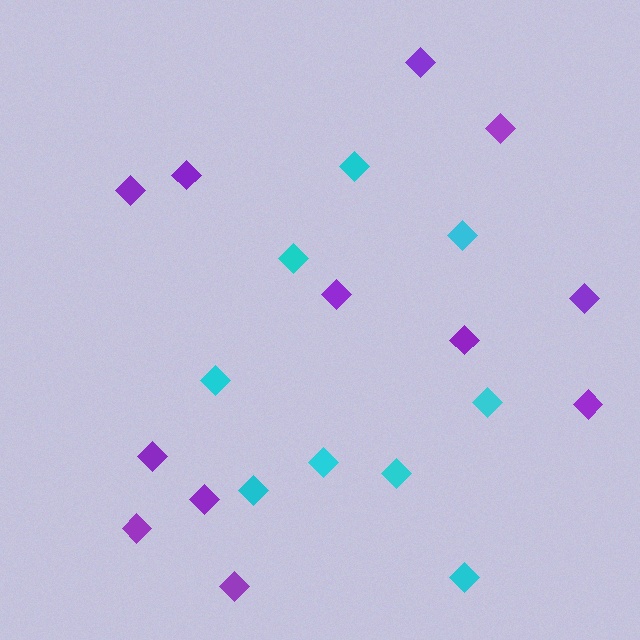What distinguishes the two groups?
There are 2 groups: one group of cyan diamonds (9) and one group of purple diamonds (12).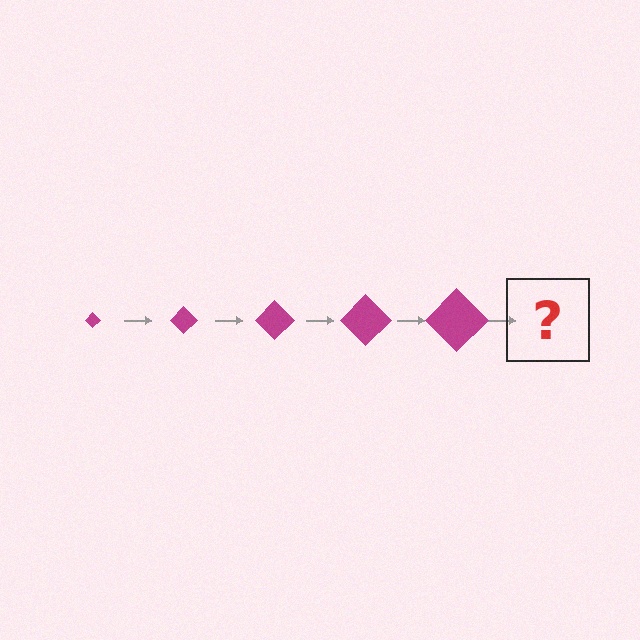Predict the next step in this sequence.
The next step is a magenta diamond, larger than the previous one.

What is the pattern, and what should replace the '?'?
The pattern is that the diamond gets progressively larger each step. The '?' should be a magenta diamond, larger than the previous one.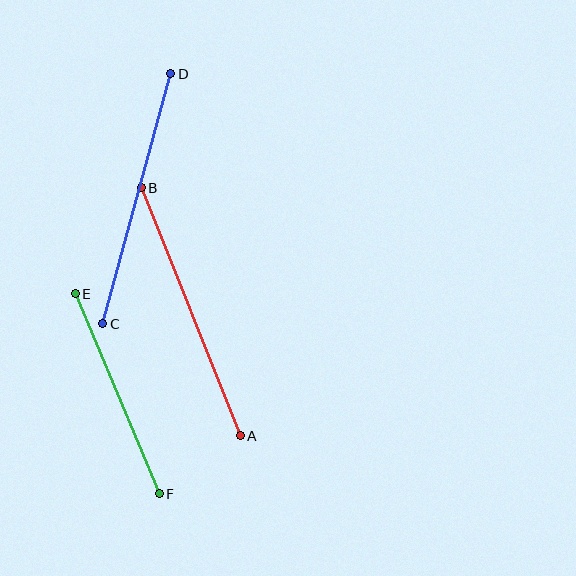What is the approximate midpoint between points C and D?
The midpoint is at approximately (137, 199) pixels.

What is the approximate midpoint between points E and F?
The midpoint is at approximately (117, 394) pixels.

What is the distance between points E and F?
The distance is approximately 217 pixels.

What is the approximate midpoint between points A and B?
The midpoint is at approximately (191, 312) pixels.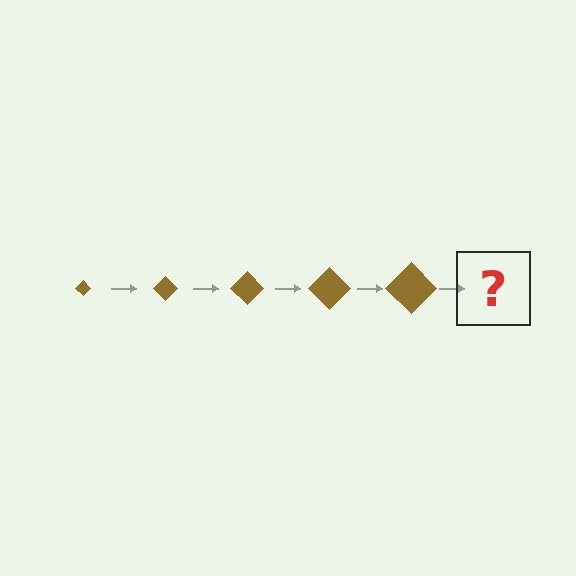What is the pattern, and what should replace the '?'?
The pattern is that the diamond gets progressively larger each step. The '?' should be a brown diamond, larger than the previous one.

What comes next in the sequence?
The next element should be a brown diamond, larger than the previous one.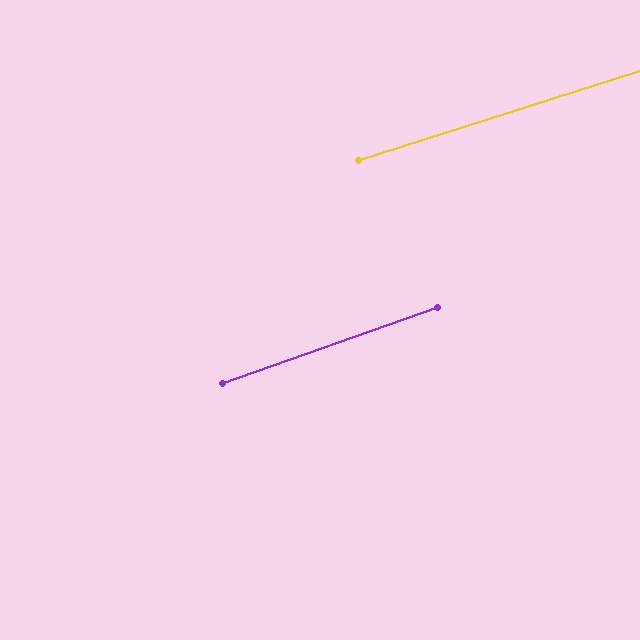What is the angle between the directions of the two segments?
Approximately 2 degrees.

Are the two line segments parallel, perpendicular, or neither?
Parallel — their directions differ by only 1.8°.